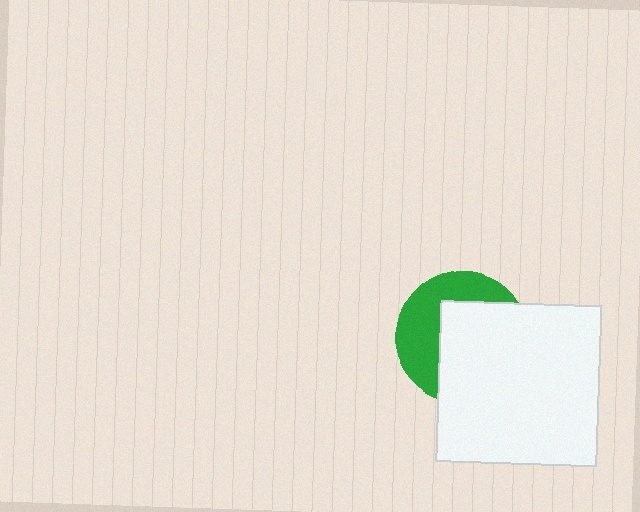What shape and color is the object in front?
The object in front is a white square.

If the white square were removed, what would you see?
You would see the complete green circle.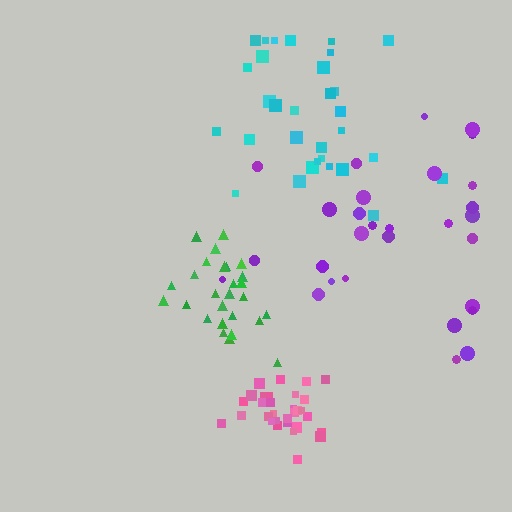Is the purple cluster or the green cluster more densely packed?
Green.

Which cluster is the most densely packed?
Pink.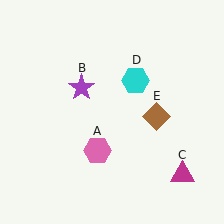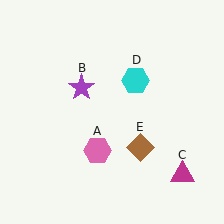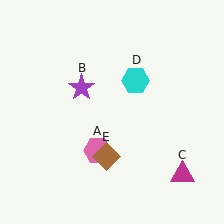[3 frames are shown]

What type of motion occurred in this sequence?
The brown diamond (object E) rotated clockwise around the center of the scene.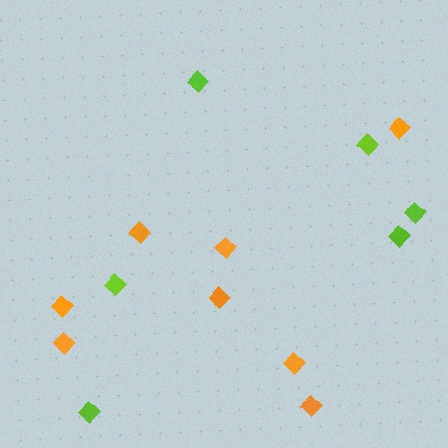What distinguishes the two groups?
There are 2 groups: one group of orange diamonds (8) and one group of lime diamonds (6).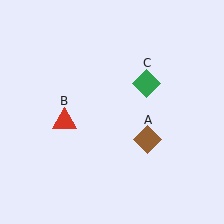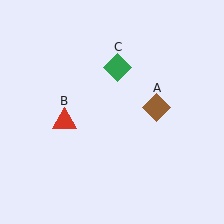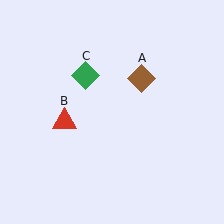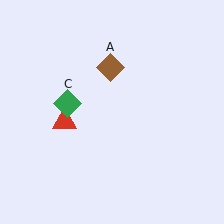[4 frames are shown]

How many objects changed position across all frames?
2 objects changed position: brown diamond (object A), green diamond (object C).